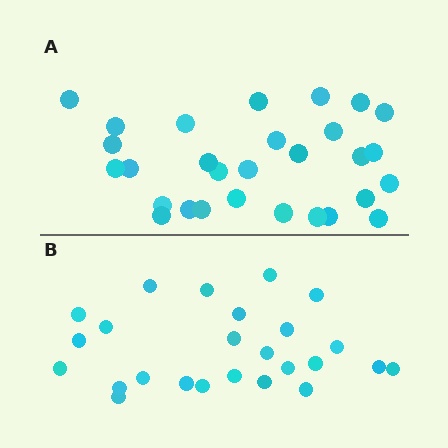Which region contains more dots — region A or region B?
Region A (the top region) has more dots.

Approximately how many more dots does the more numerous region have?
Region A has about 4 more dots than region B.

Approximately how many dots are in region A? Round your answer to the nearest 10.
About 30 dots. (The exact count is 29, which rounds to 30.)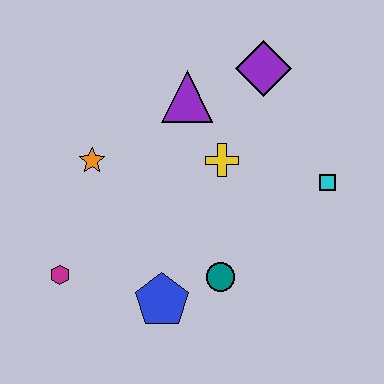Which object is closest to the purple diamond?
The purple triangle is closest to the purple diamond.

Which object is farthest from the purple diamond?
The magenta hexagon is farthest from the purple diamond.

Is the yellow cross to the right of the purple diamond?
No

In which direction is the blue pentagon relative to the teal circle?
The blue pentagon is to the left of the teal circle.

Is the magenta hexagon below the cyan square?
Yes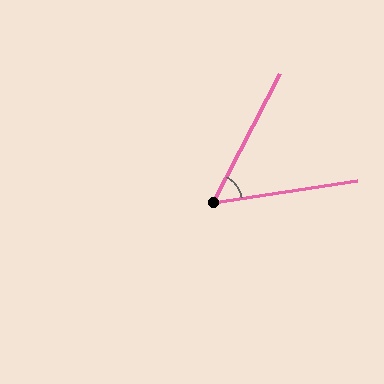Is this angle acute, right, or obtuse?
It is acute.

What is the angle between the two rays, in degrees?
Approximately 54 degrees.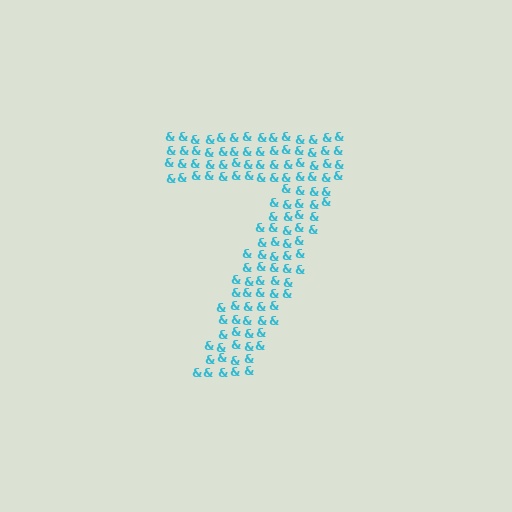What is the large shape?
The large shape is the digit 7.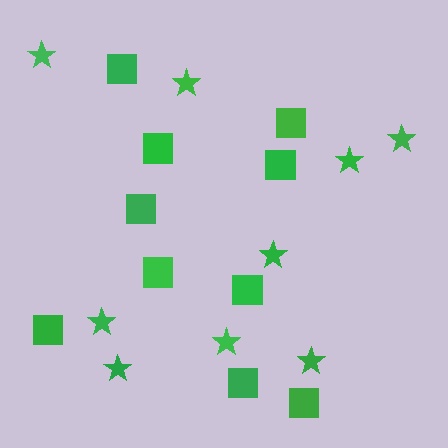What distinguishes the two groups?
There are 2 groups: one group of stars (9) and one group of squares (10).